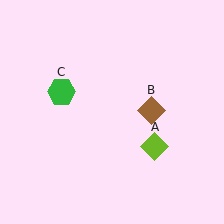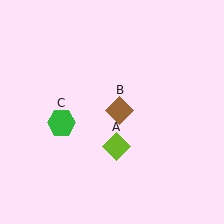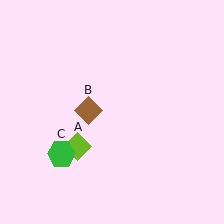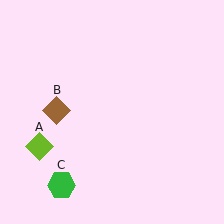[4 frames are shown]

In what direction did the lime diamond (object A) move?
The lime diamond (object A) moved left.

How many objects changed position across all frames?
3 objects changed position: lime diamond (object A), brown diamond (object B), green hexagon (object C).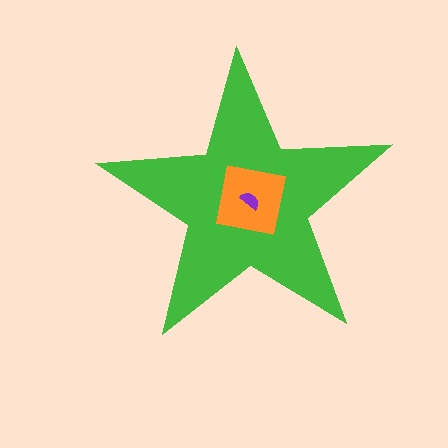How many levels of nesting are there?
3.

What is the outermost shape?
The green star.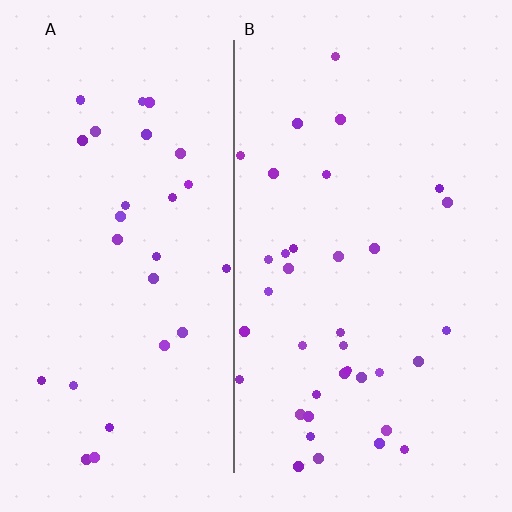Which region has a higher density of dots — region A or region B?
B (the right).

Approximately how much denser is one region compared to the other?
Approximately 1.2× — region B over region A.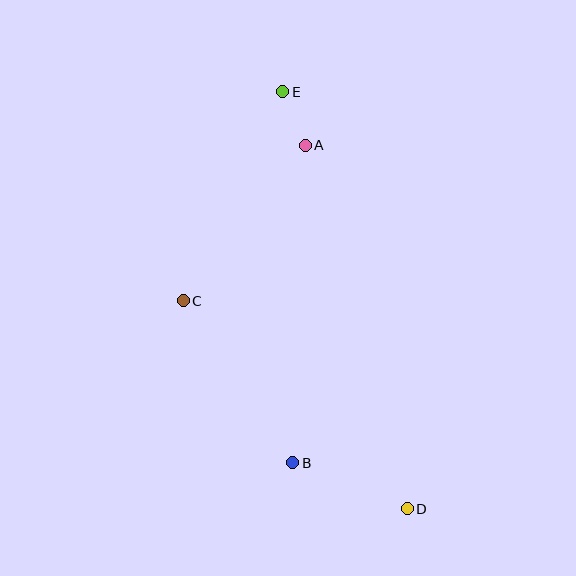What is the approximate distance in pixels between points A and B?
The distance between A and B is approximately 318 pixels.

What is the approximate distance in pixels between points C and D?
The distance between C and D is approximately 306 pixels.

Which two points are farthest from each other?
Points D and E are farthest from each other.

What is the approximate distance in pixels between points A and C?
The distance between A and C is approximately 198 pixels.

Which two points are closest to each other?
Points A and E are closest to each other.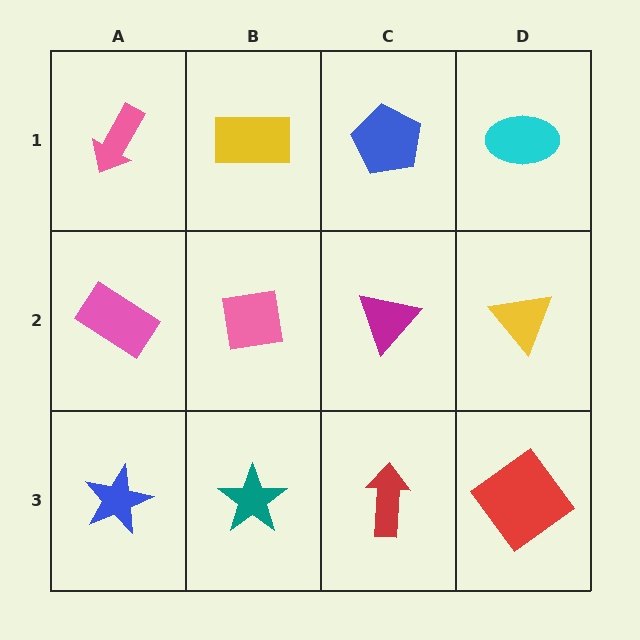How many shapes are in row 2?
4 shapes.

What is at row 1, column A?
A pink arrow.